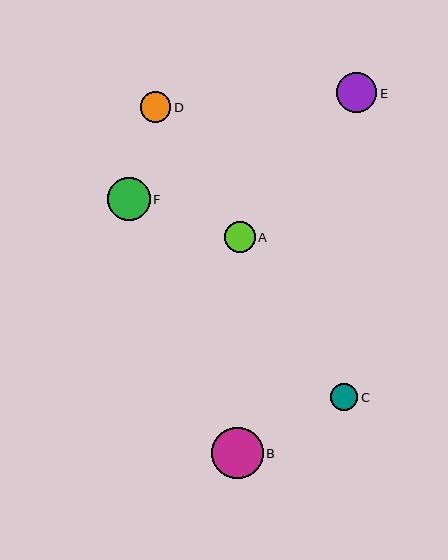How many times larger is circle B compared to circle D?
Circle B is approximately 1.7 times the size of circle D.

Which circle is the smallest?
Circle C is the smallest with a size of approximately 28 pixels.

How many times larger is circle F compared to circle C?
Circle F is approximately 1.5 times the size of circle C.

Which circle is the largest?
Circle B is the largest with a size of approximately 51 pixels.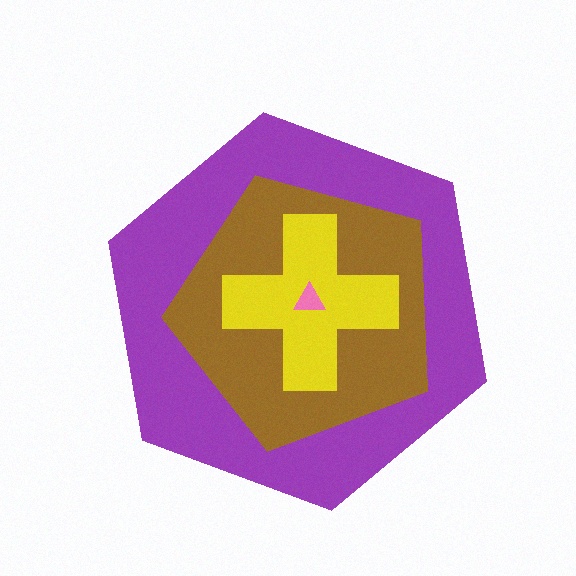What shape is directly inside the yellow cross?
The pink triangle.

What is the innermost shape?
The pink triangle.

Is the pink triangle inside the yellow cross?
Yes.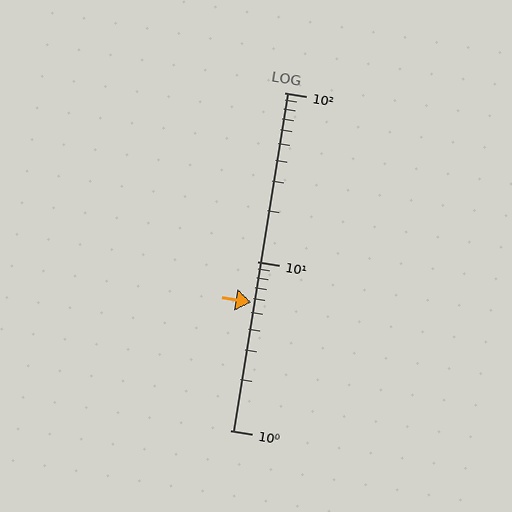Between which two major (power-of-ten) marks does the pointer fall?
The pointer is between 1 and 10.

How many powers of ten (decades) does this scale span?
The scale spans 2 decades, from 1 to 100.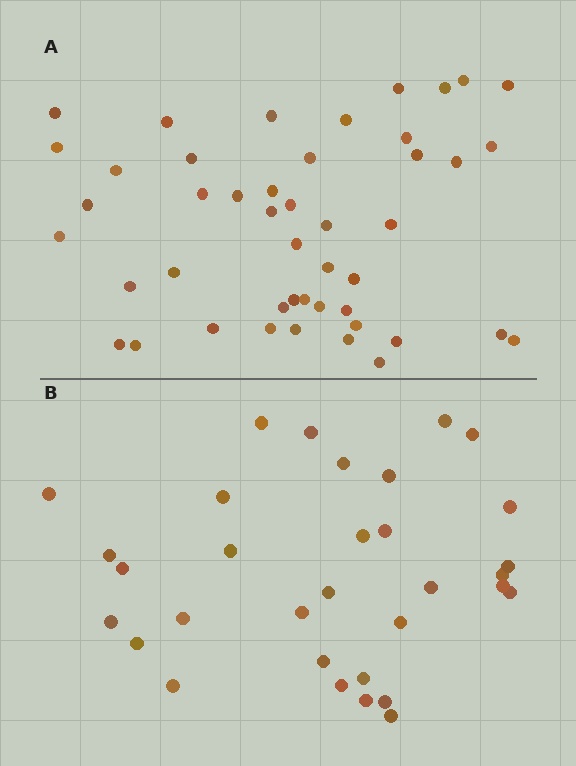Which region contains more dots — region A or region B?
Region A (the top region) has more dots.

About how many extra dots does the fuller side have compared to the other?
Region A has approximately 15 more dots than region B.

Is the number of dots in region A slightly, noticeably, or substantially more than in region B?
Region A has noticeably more, but not dramatically so. The ratio is roughly 1.4 to 1.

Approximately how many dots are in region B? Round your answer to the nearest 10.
About 30 dots. (The exact count is 32, which rounds to 30.)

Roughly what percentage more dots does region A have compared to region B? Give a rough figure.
About 45% more.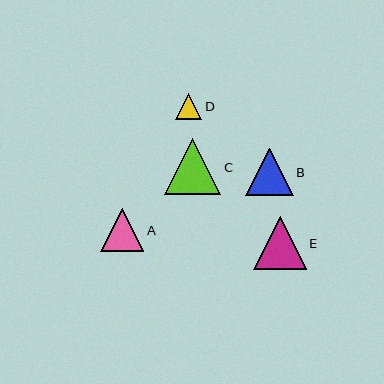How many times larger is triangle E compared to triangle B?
Triangle E is approximately 1.1 times the size of triangle B.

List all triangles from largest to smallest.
From largest to smallest: C, E, B, A, D.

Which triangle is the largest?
Triangle C is the largest with a size of approximately 56 pixels.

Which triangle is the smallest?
Triangle D is the smallest with a size of approximately 26 pixels.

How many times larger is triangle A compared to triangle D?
Triangle A is approximately 1.6 times the size of triangle D.